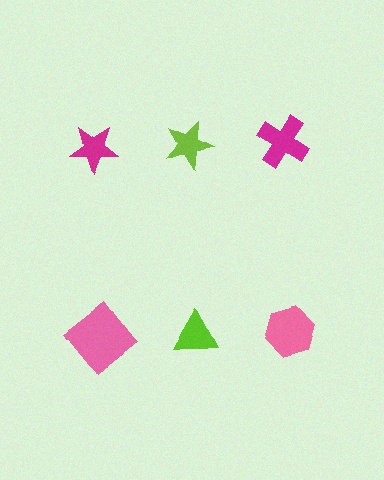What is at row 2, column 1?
A pink diamond.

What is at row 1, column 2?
A lime star.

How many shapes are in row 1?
3 shapes.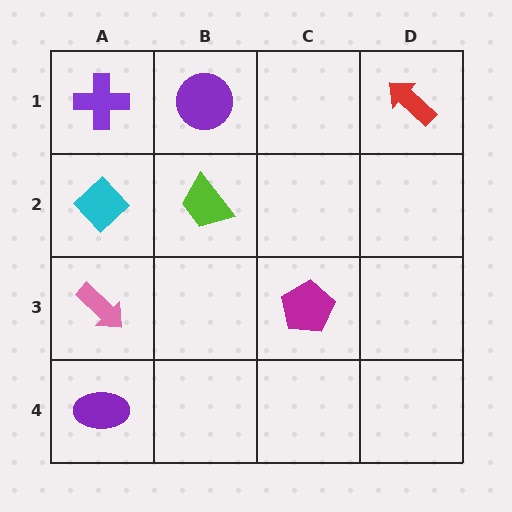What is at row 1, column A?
A purple cross.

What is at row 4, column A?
A purple ellipse.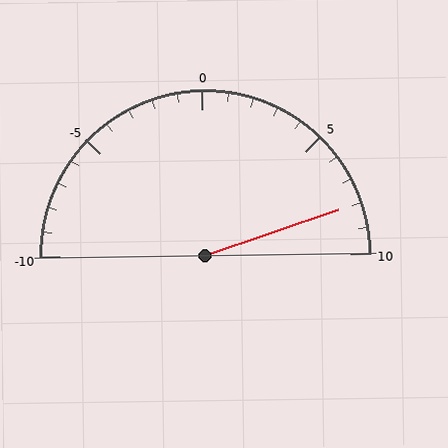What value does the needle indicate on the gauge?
The needle indicates approximately 8.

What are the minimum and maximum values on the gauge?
The gauge ranges from -10 to 10.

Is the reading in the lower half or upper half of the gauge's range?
The reading is in the upper half of the range (-10 to 10).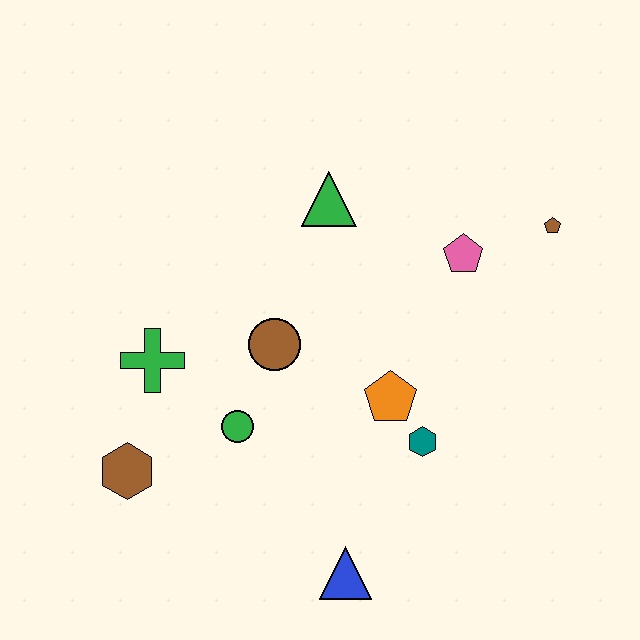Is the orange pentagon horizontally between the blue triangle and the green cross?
No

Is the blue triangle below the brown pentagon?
Yes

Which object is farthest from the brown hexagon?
The brown pentagon is farthest from the brown hexagon.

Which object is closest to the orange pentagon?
The teal hexagon is closest to the orange pentagon.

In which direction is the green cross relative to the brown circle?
The green cross is to the left of the brown circle.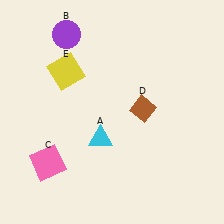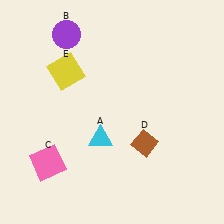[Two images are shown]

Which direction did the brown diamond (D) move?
The brown diamond (D) moved down.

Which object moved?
The brown diamond (D) moved down.